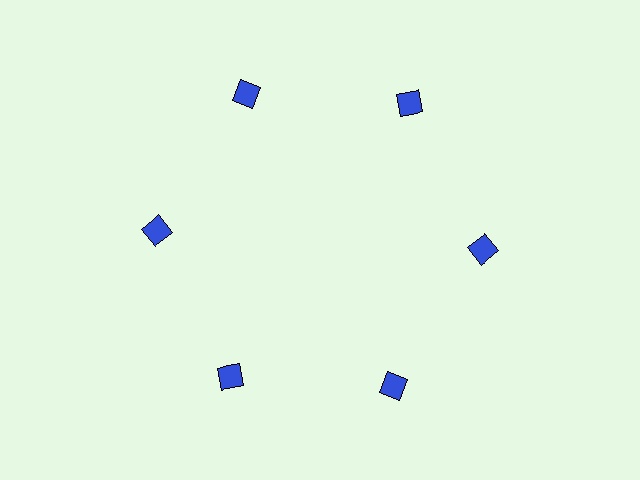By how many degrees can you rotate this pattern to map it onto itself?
The pattern maps onto itself every 60 degrees of rotation.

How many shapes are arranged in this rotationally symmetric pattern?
There are 6 shapes, arranged in 6 groups of 1.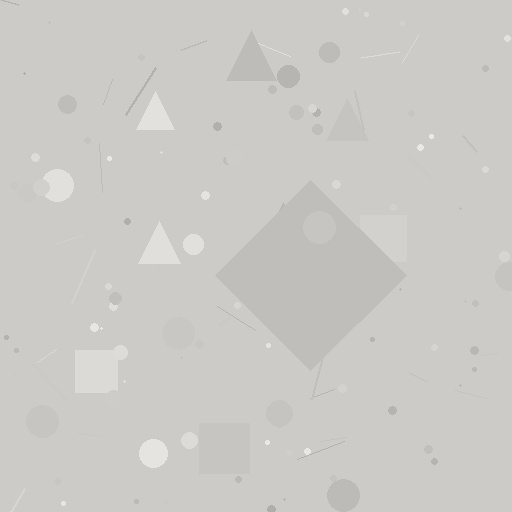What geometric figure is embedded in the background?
A diamond is embedded in the background.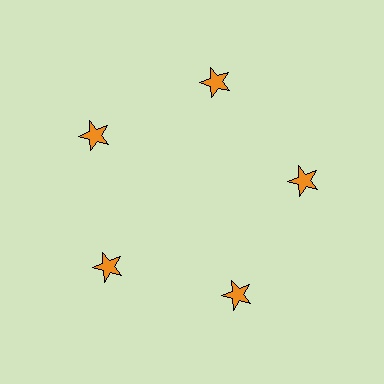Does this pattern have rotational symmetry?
Yes, this pattern has 5-fold rotational symmetry. It looks the same after rotating 72 degrees around the center.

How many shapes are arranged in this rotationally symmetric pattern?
There are 5 shapes, arranged in 5 groups of 1.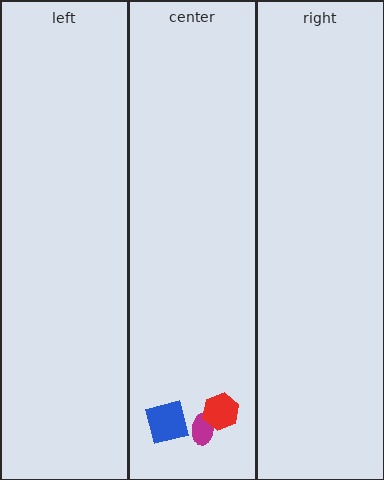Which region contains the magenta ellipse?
The center region.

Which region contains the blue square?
The center region.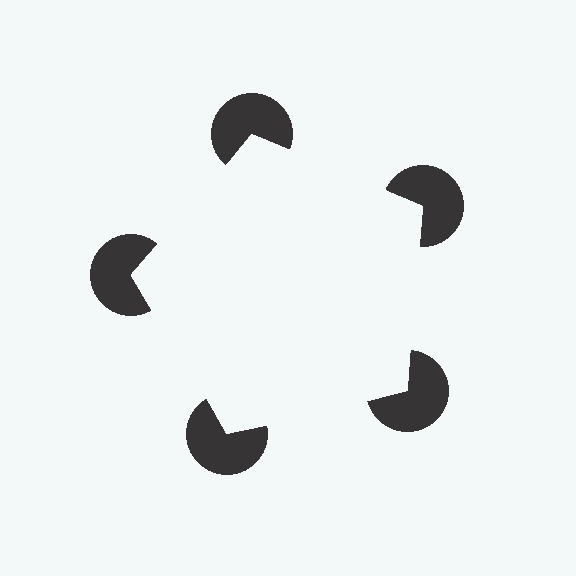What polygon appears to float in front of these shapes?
An illusory pentagon — its edges are inferred from the aligned wedge cuts in the pac-man discs, not physically drawn.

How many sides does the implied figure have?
5 sides.